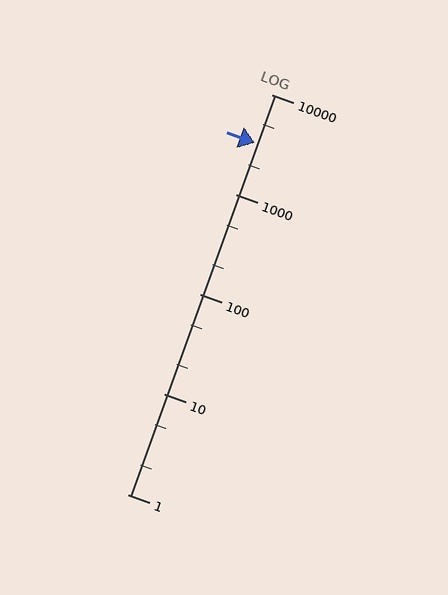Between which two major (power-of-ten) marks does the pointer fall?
The pointer is between 1000 and 10000.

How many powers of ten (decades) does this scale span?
The scale spans 4 decades, from 1 to 10000.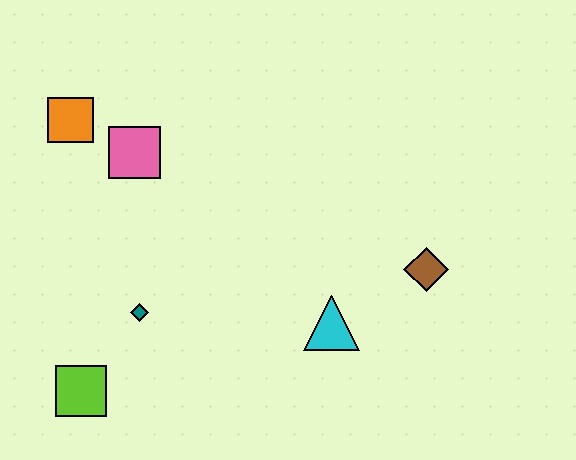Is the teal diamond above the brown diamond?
No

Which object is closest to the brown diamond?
The cyan triangle is closest to the brown diamond.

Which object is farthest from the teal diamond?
The brown diamond is farthest from the teal diamond.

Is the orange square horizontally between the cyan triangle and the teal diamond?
No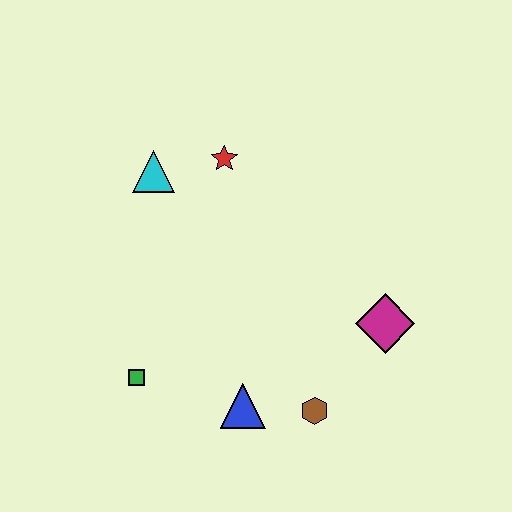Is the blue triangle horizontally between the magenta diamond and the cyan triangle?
Yes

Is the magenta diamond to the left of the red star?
No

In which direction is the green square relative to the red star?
The green square is below the red star.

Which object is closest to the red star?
The cyan triangle is closest to the red star.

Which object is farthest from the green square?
The magenta diamond is farthest from the green square.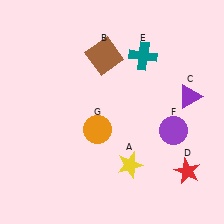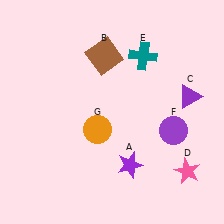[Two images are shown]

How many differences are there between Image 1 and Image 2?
There are 2 differences between the two images.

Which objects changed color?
A changed from yellow to purple. D changed from red to pink.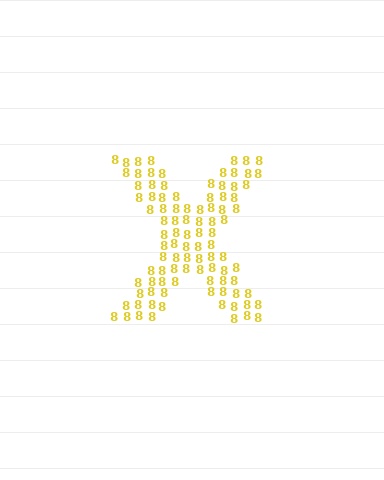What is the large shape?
The large shape is the letter X.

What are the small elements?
The small elements are digit 8's.